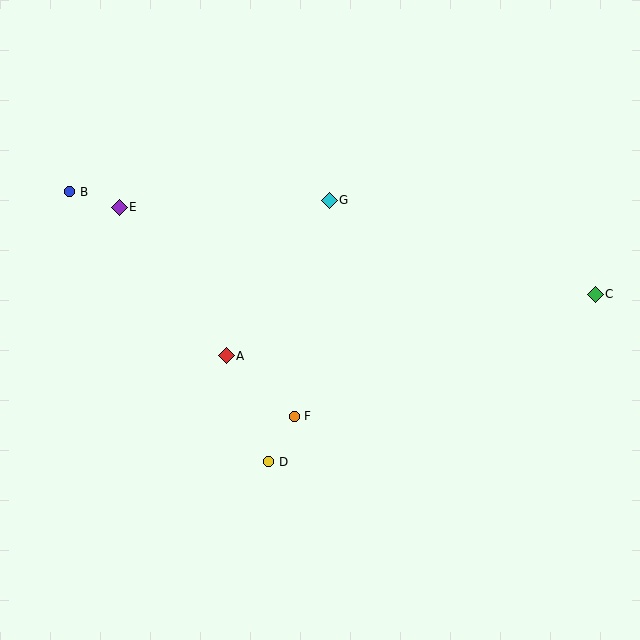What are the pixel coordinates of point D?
Point D is at (269, 462).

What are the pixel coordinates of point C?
Point C is at (595, 294).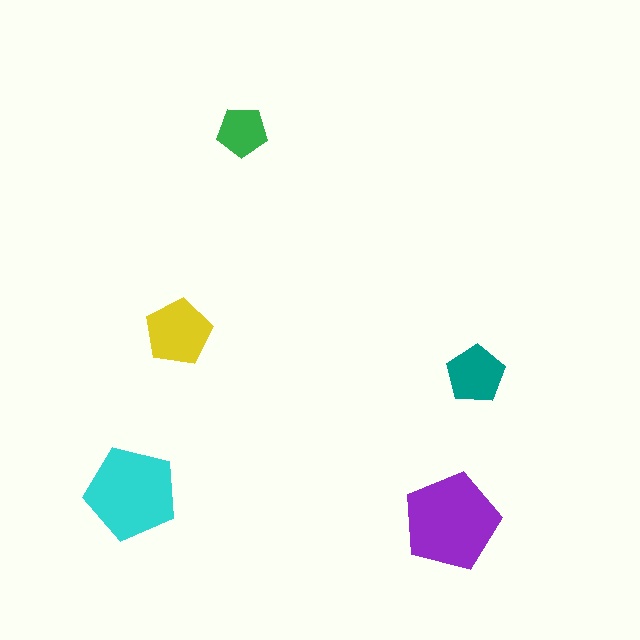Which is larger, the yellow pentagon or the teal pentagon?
The yellow one.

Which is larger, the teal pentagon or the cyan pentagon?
The cyan one.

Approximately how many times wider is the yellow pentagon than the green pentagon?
About 1.5 times wider.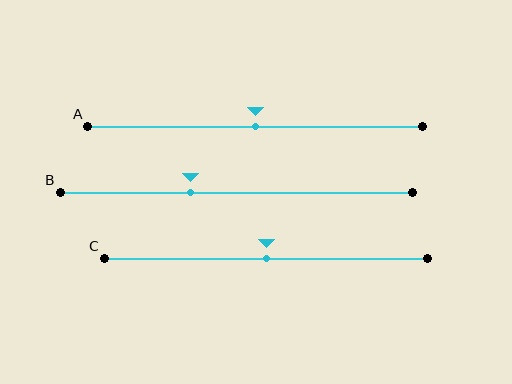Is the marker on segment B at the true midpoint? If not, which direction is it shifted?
No, the marker on segment B is shifted to the left by about 13% of the segment length.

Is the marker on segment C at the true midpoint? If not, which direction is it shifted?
Yes, the marker on segment C is at the true midpoint.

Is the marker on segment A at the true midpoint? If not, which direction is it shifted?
Yes, the marker on segment A is at the true midpoint.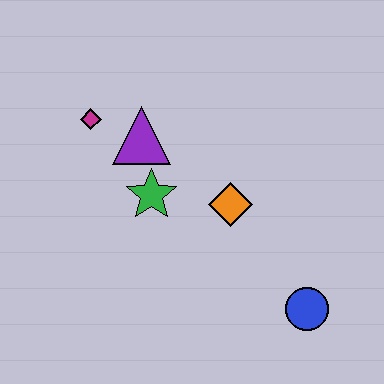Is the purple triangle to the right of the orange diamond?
No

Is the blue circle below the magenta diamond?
Yes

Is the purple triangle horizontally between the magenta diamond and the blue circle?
Yes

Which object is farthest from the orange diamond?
The magenta diamond is farthest from the orange diamond.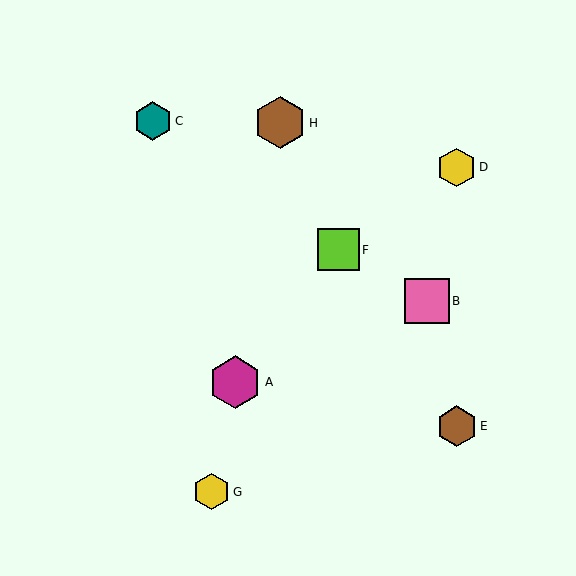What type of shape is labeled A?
Shape A is a magenta hexagon.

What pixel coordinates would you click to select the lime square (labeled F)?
Click at (338, 250) to select the lime square F.